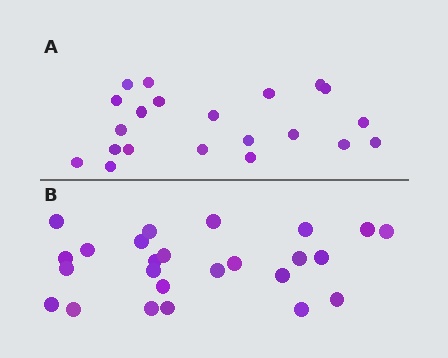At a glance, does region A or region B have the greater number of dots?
Region B (the bottom region) has more dots.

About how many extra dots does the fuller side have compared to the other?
Region B has about 4 more dots than region A.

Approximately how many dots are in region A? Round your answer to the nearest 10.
About 20 dots. (The exact count is 21, which rounds to 20.)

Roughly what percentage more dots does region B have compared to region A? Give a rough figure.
About 20% more.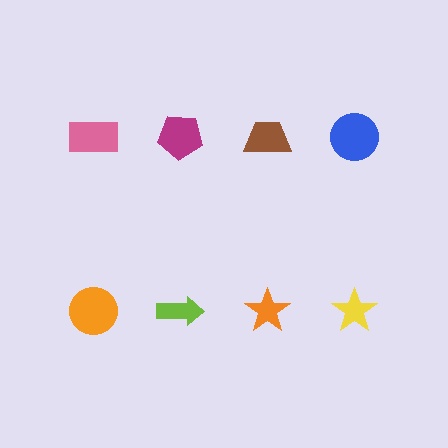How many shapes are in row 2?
4 shapes.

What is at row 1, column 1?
A pink rectangle.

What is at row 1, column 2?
A magenta pentagon.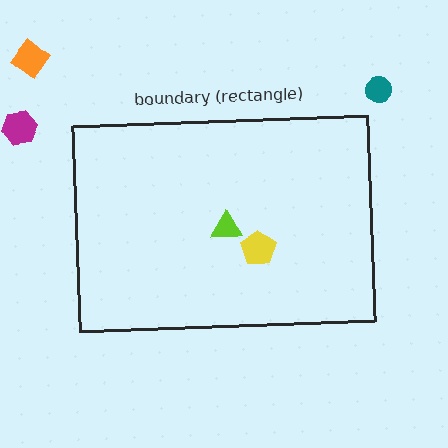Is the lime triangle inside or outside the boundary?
Inside.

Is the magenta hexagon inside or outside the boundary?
Outside.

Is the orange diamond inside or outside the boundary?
Outside.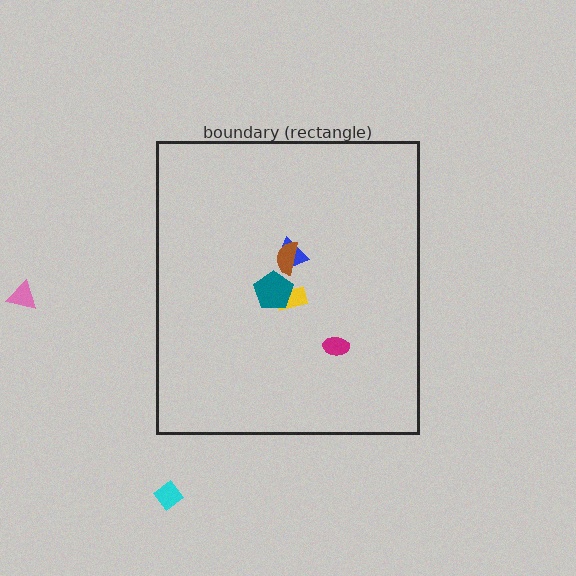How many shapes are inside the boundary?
5 inside, 2 outside.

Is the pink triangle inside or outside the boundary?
Outside.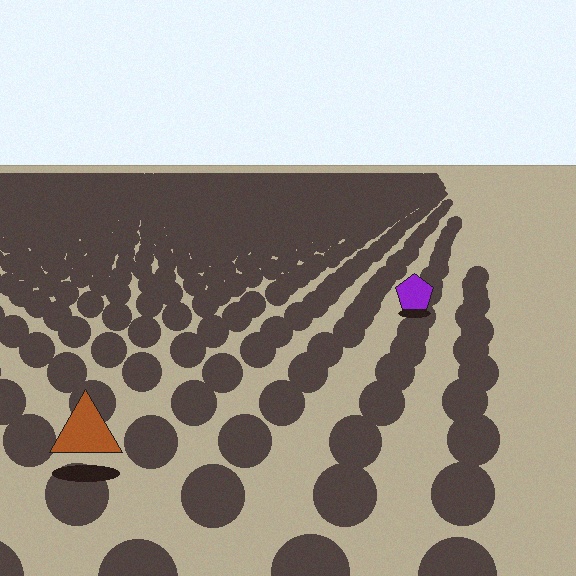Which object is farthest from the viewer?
The purple pentagon is farthest from the viewer. It appears smaller and the ground texture around it is denser.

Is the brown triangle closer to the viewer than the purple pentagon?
Yes. The brown triangle is closer — you can tell from the texture gradient: the ground texture is coarser near it.